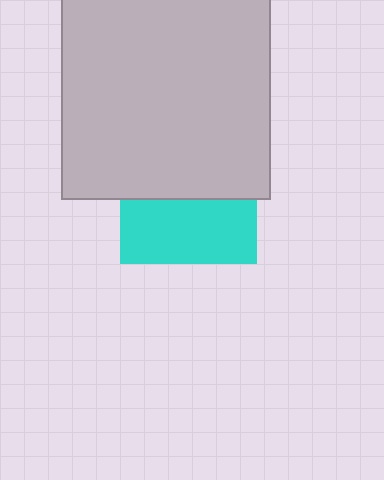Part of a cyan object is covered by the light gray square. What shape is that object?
It is a square.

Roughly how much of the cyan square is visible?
About half of it is visible (roughly 46%).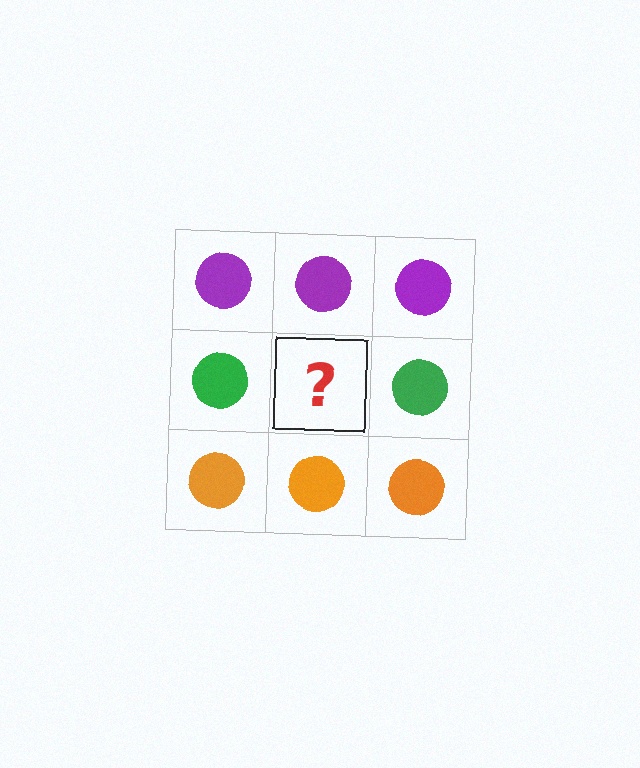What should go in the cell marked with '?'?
The missing cell should contain a green circle.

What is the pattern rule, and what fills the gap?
The rule is that each row has a consistent color. The gap should be filled with a green circle.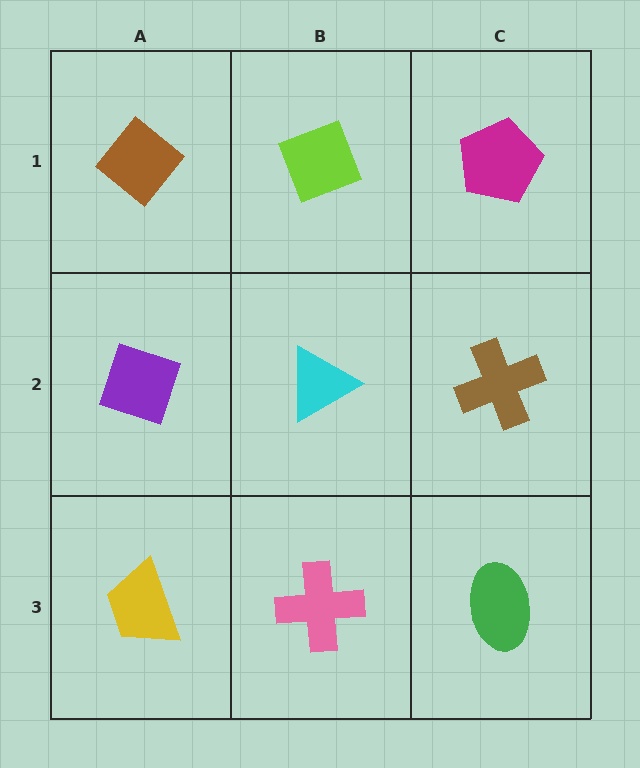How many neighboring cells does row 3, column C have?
2.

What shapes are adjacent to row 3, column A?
A purple diamond (row 2, column A), a pink cross (row 3, column B).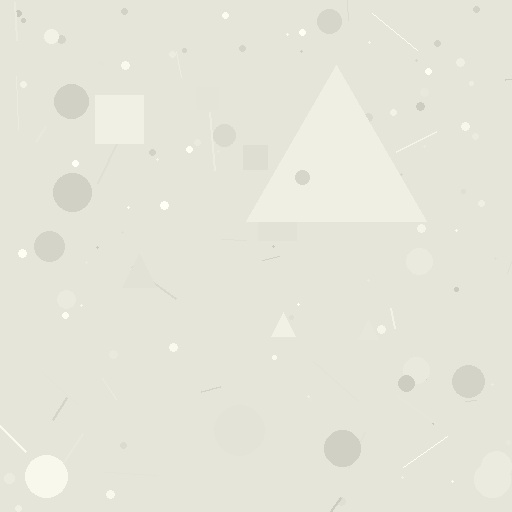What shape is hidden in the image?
A triangle is hidden in the image.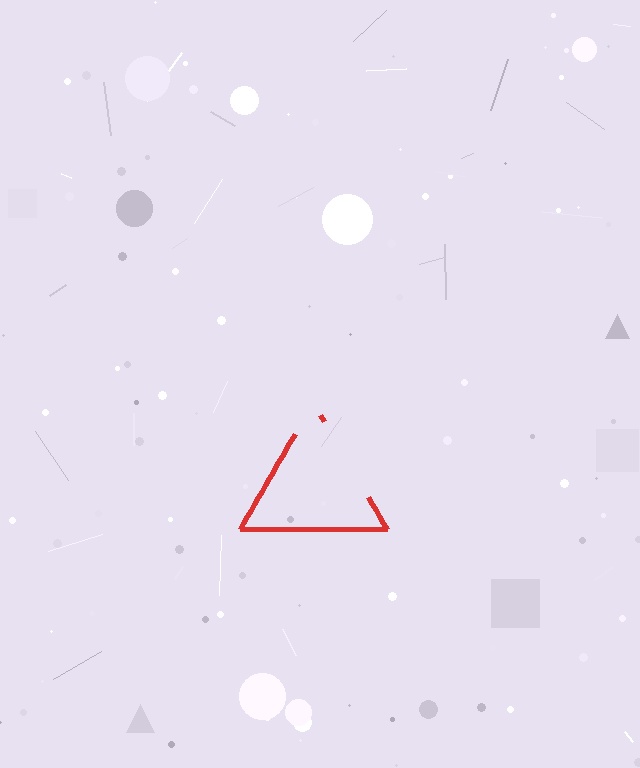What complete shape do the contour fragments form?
The contour fragments form a triangle.